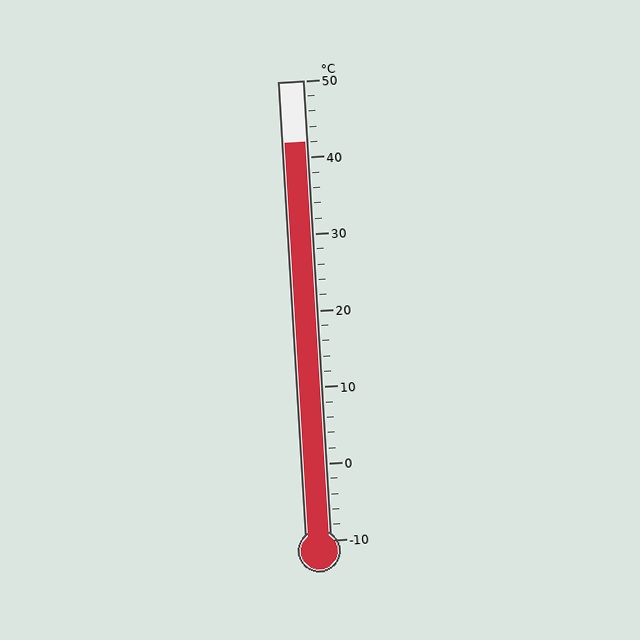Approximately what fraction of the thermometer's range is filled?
The thermometer is filled to approximately 85% of its range.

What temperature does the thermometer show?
The thermometer shows approximately 42°C.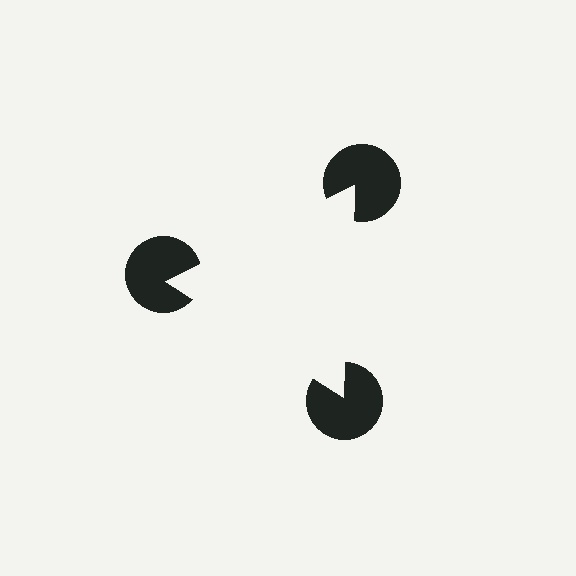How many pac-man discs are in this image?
There are 3 — one at each vertex of the illusory triangle.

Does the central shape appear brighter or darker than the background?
It typically appears slightly brighter than the background, even though no actual brightness change is drawn.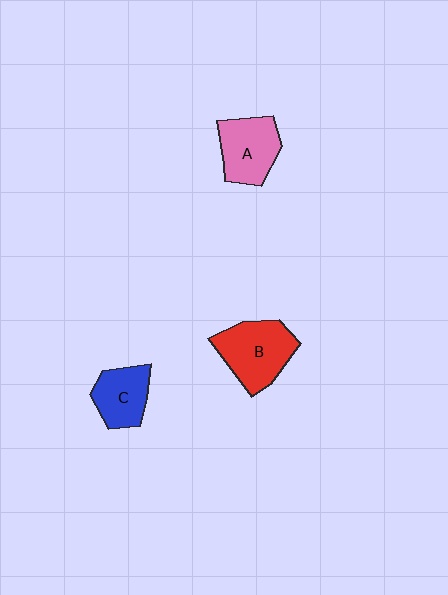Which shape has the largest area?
Shape B (red).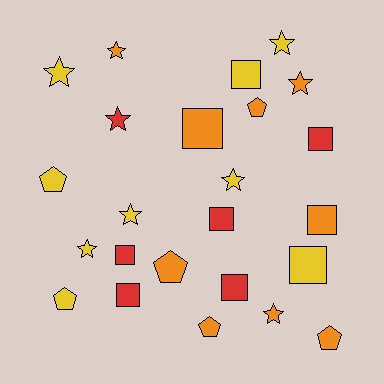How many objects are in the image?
There are 24 objects.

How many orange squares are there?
There are 2 orange squares.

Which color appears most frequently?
Orange, with 9 objects.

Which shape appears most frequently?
Square, with 9 objects.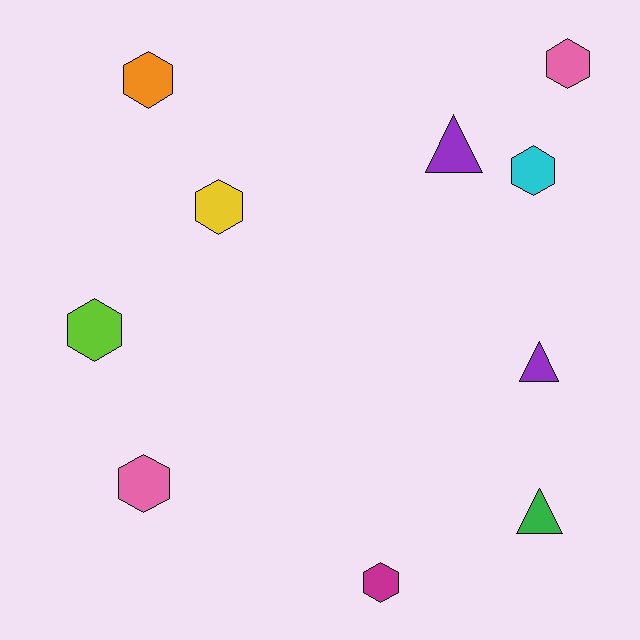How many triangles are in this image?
There are 3 triangles.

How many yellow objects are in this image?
There is 1 yellow object.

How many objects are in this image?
There are 10 objects.